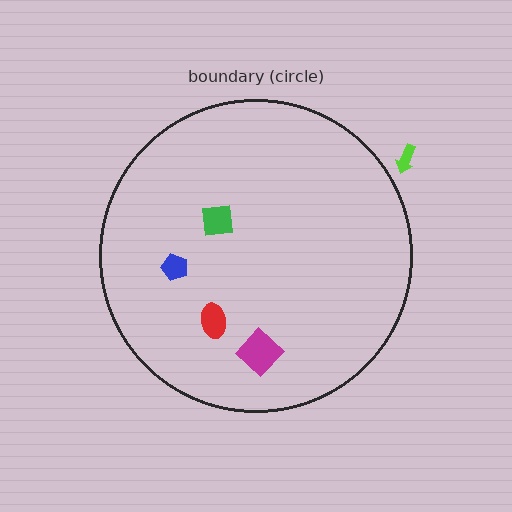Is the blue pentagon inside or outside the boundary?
Inside.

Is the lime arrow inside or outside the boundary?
Outside.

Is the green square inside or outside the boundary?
Inside.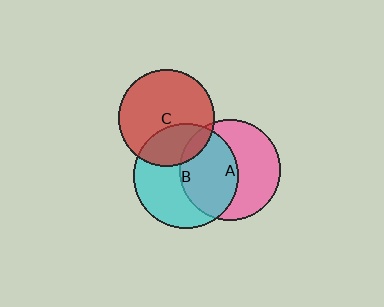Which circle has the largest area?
Circle B (cyan).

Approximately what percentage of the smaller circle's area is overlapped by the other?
Approximately 30%.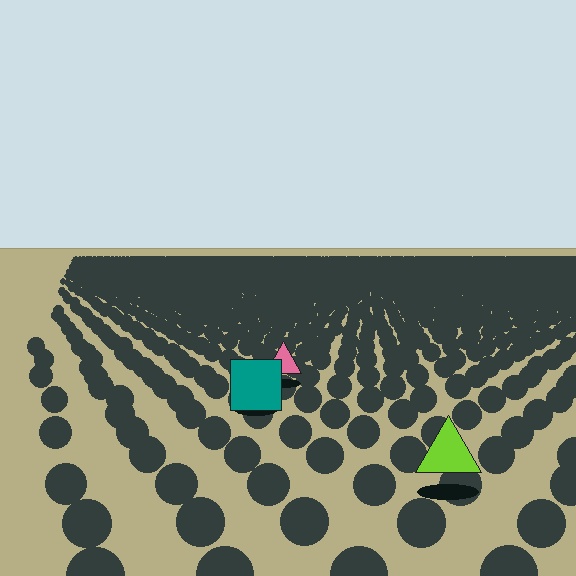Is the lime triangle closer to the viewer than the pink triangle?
Yes. The lime triangle is closer — you can tell from the texture gradient: the ground texture is coarser near it.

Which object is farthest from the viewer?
The pink triangle is farthest from the viewer. It appears smaller and the ground texture around it is denser.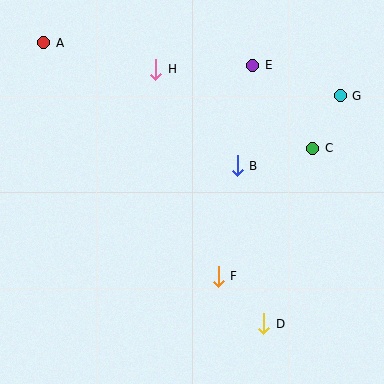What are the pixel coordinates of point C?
Point C is at (313, 148).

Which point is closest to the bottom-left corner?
Point F is closest to the bottom-left corner.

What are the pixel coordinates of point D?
Point D is at (264, 324).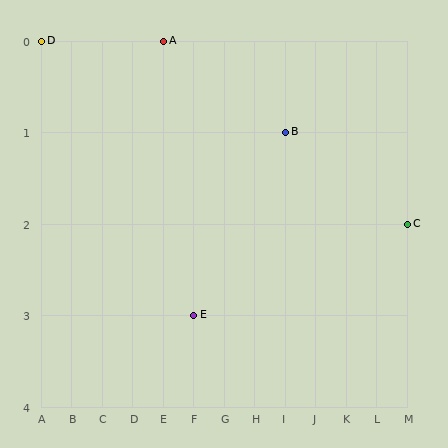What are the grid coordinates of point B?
Point B is at grid coordinates (I, 1).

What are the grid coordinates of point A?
Point A is at grid coordinates (E, 0).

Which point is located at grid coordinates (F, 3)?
Point E is at (F, 3).